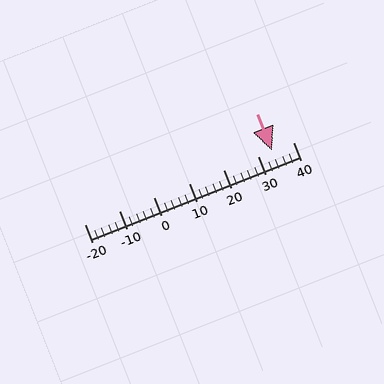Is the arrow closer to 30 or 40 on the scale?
The arrow is closer to 30.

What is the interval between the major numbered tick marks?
The major tick marks are spaced 10 units apart.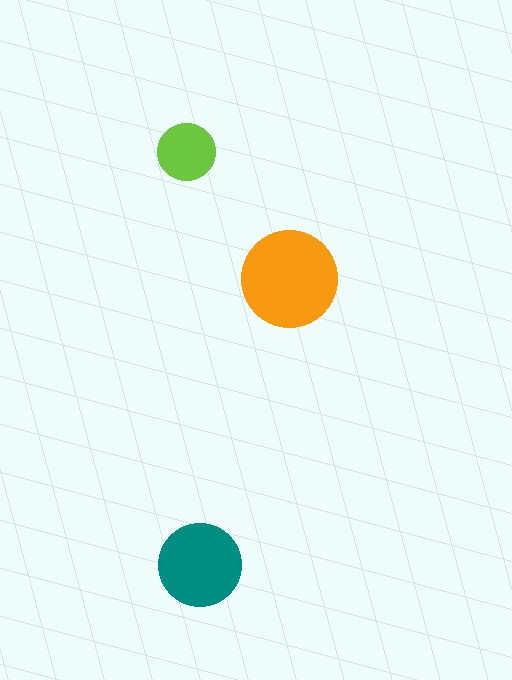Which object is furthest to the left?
The lime circle is leftmost.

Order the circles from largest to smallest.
the orange one, the teal one, the lime one.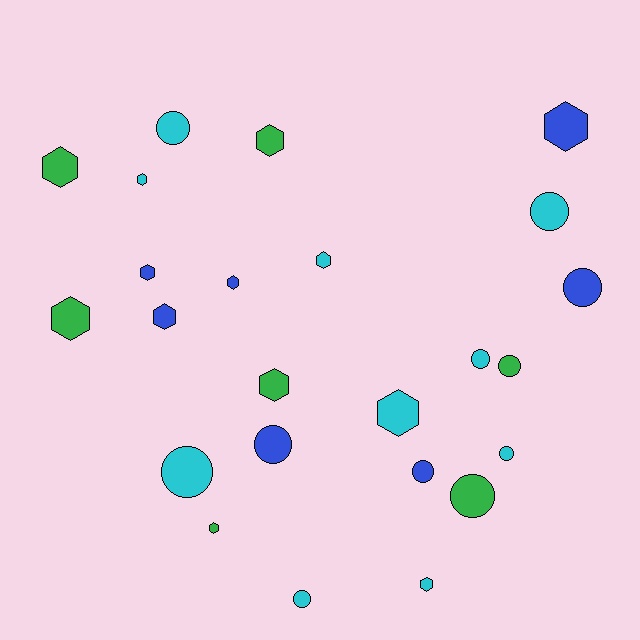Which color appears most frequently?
Cyan, with 10 objects.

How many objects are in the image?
There are 24 objects.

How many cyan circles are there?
There are 6 cyan circles.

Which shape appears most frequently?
Hexagon, with 13 objects.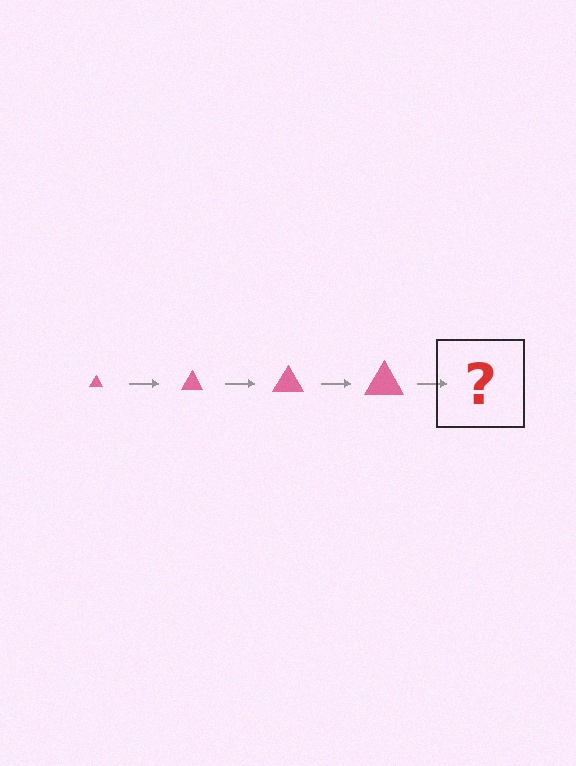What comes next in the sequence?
The next element should be a pink triangle, larger than the previous one.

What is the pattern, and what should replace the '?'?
The pattern is that the triangle gets progressively larger each step. The '?' should be a pink triangle, larger than the previous one.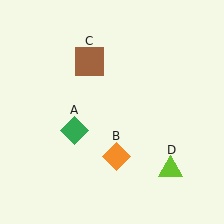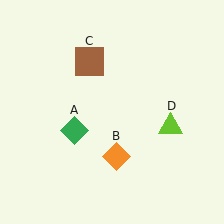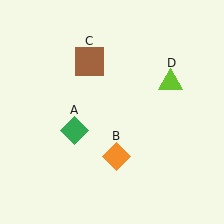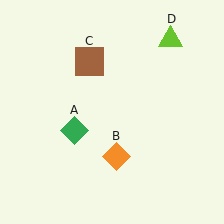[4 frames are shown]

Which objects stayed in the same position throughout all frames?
Green diamond (object A) and orange diamond (object B) and brown square (object C) remained stationary.